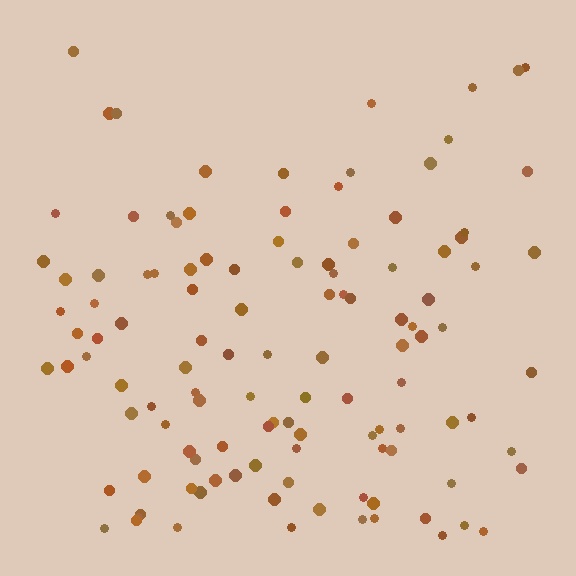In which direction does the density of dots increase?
From top to bottom, with the bottom side densest.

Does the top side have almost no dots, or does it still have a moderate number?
Still a moderate number, just noticeably fewer than the bottom.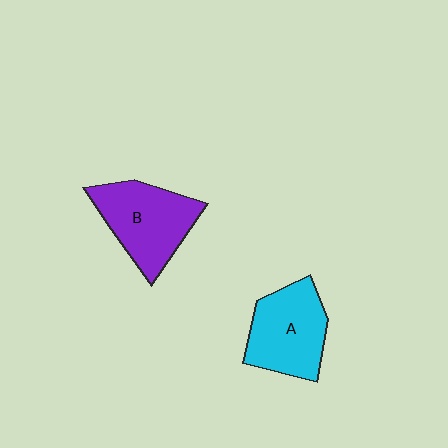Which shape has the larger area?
Shape B (purple).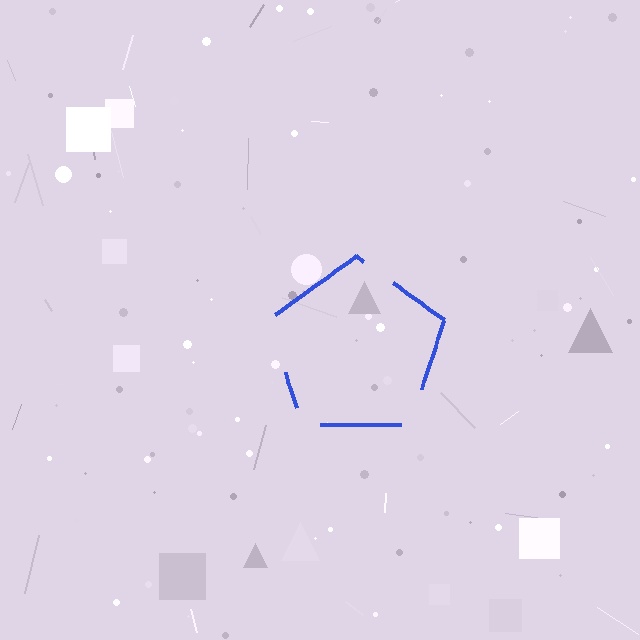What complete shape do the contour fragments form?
The contour fragments form a pentagon.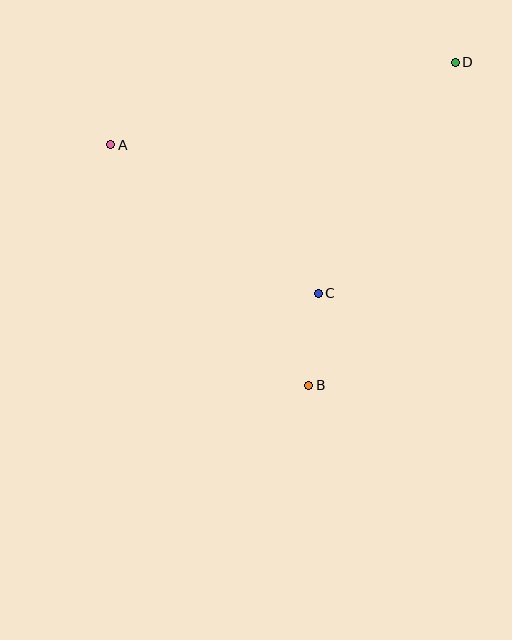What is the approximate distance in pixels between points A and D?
The distance between A and D is approximately 354 pixels.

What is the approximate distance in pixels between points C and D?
The distance between C and D is approximately 268 pixels.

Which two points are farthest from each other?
Points B and D are farthest from each other.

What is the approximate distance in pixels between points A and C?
The distance between A and C is approximately 254 pixels.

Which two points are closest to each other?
Points B and C are closest to each other.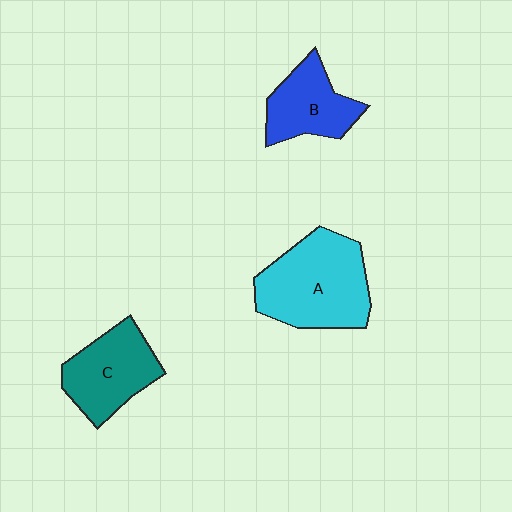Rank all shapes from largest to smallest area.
From largest to smallest: A (cyan), C (teal), B (blue).